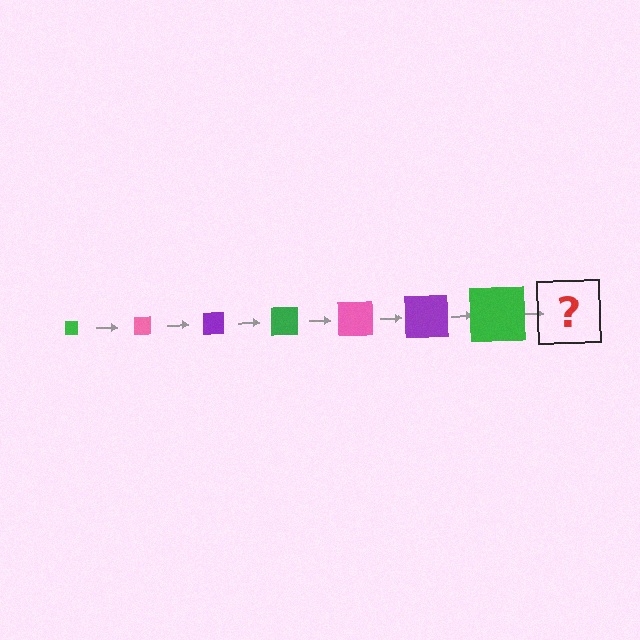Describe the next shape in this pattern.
It should be a pink square, larger than the previous one.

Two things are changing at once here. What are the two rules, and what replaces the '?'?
The two rules are that the square grows larger each step and the color cycles through green, pink, and purple. The '?' should be a pink square, larger than the previous one.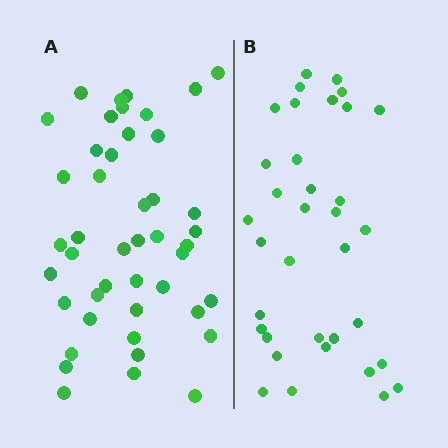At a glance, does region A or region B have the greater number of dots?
Region A (the left region) has more dots.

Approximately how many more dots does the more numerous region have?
Region A has roughly 10 or so more dots than region B.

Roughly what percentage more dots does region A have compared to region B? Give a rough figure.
About 30% more.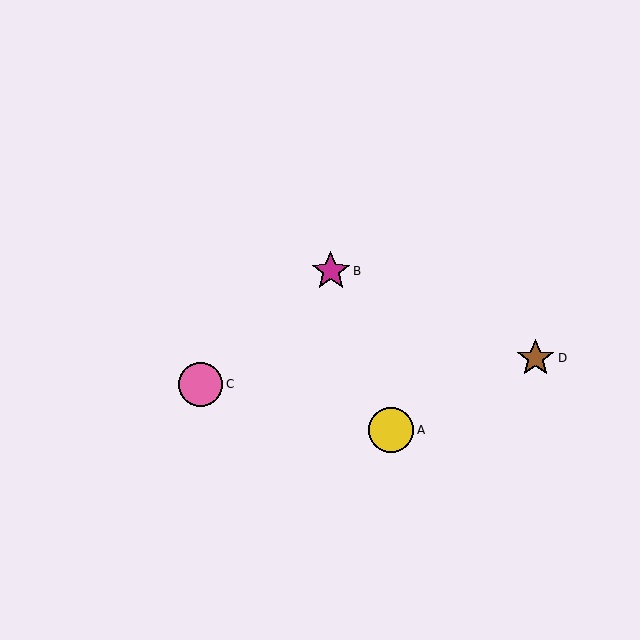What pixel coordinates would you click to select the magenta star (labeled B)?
Click at (331, 271) to select the magenta star B.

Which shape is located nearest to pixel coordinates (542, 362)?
The brown star (labeled D) at (536, 358) is nearest to that location.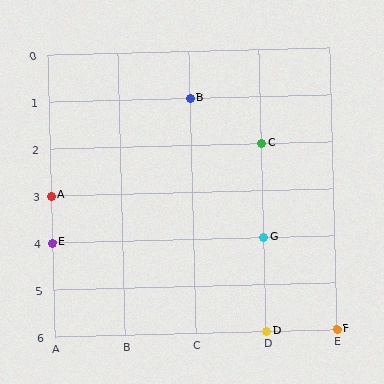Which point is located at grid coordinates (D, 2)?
Point C is at (D, 2).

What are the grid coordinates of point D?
Point D is at grid coordinates (D, 6).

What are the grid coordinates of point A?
Point A is at grid coordinates (A, 3).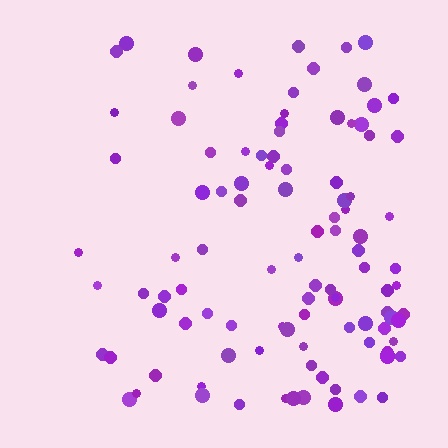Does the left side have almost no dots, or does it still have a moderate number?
Still a moderate number, just noticeably fewer than the right.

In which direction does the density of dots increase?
From left to right, with the right side densest.